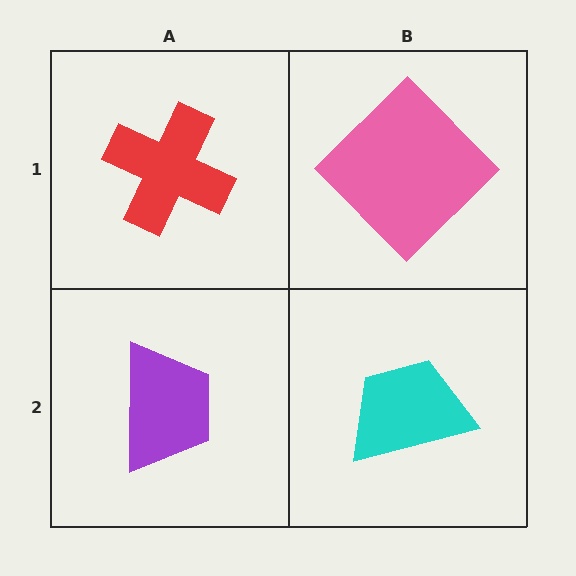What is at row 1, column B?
A pink diamond.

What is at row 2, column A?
A purple trapezoid.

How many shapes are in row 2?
2 shapes.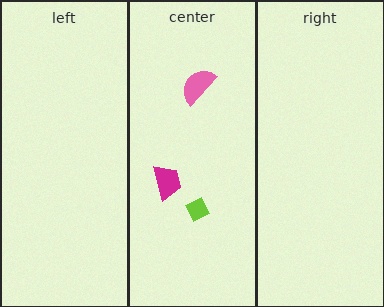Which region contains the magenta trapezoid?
The center region.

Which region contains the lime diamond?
The center region.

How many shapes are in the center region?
3.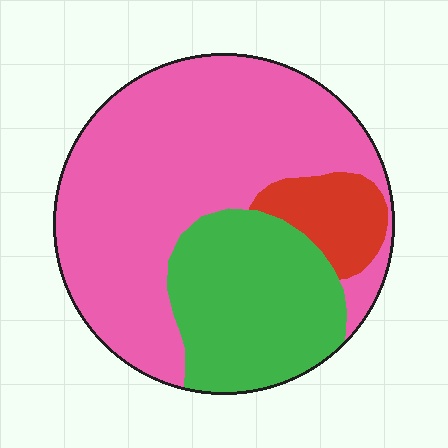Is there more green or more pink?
Pink.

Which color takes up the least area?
Red, at roughly 10%.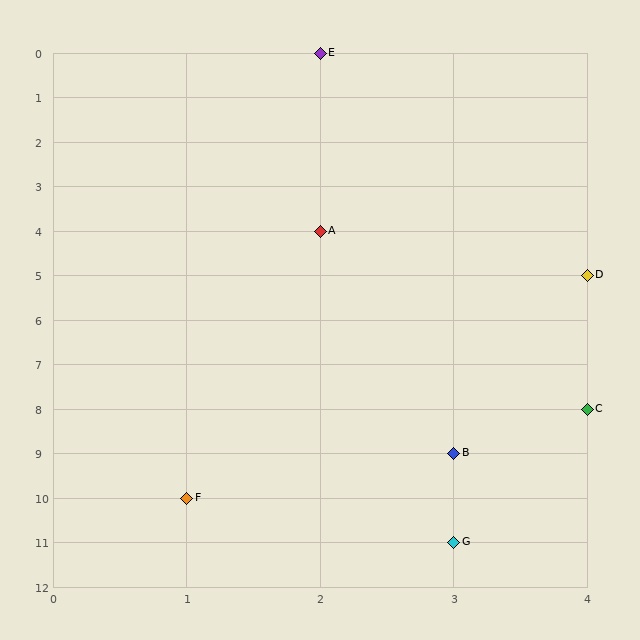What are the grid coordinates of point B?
Point B is at grid coordinates (3, 9).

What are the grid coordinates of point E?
Point E is at grid coordinates (2, 0).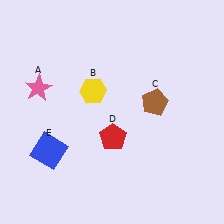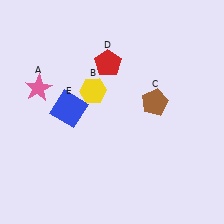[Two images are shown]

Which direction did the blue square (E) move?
The blue square (E) moved up.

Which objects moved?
The objects that moved are: the red pentagon (D), the blue square (E).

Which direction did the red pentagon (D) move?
The red pentagon (D) moved up.